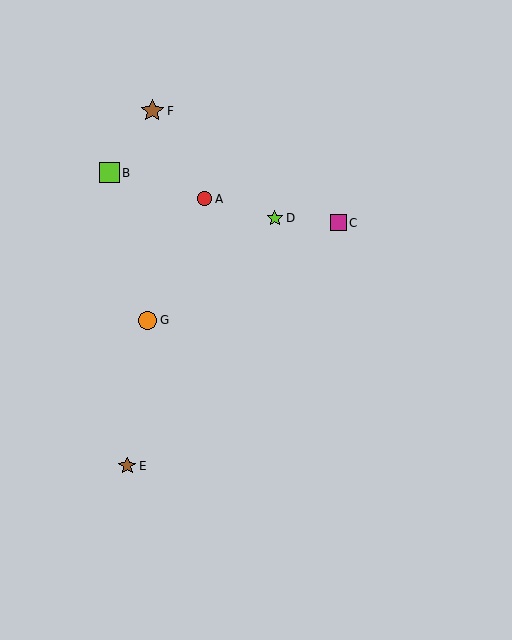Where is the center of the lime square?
The center of the lime square is at (109, 173).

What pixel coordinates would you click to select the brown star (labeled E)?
Click at (127, 466) to select the brown star E.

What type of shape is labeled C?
Shape C is a magenta square.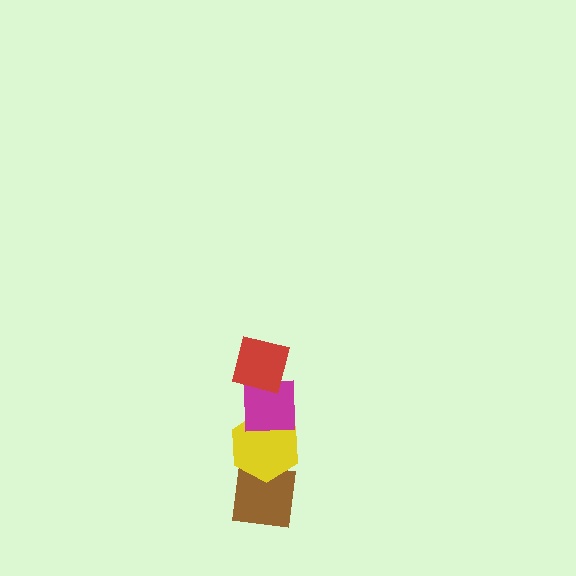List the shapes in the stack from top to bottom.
From top to bottom: the red square, the magenta square, the yellow hexagon, the brown square.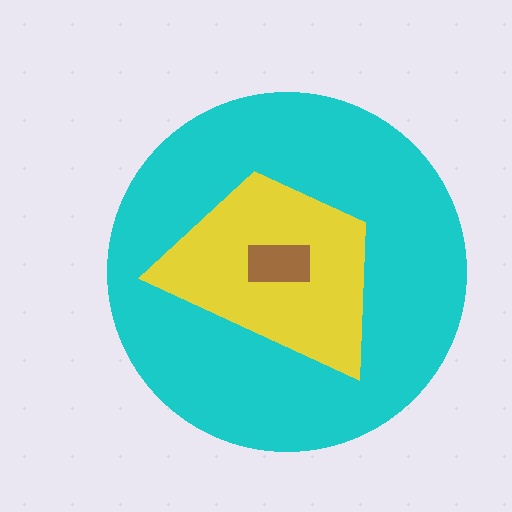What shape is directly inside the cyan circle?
The yellow trapezoid.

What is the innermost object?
The brown rectangle.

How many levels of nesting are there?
3.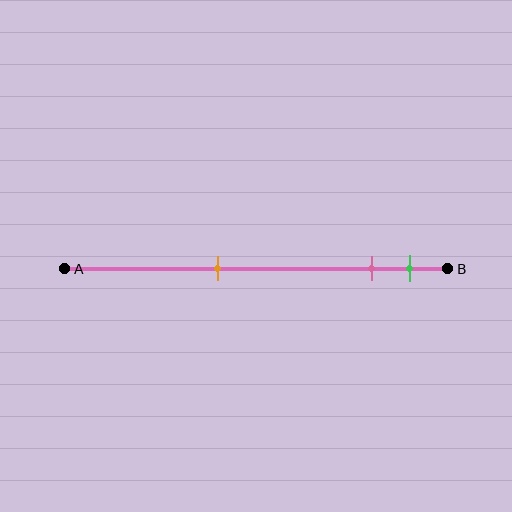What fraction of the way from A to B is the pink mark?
The pink mark is approximately 80% (0.8) of the way from A to B.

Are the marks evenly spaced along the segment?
No, the marks are not evenly spaced.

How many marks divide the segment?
There are 3 marks dividing the segment.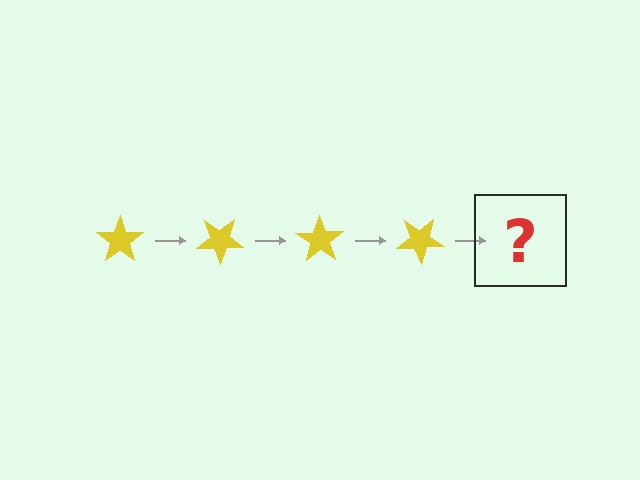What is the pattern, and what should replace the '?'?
The pattern is that the star rotates 35 degrees each step. The '?' should be a yellow star rotated 140 degrees.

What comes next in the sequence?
The next element should be a yellow star rotated 140 degrees.